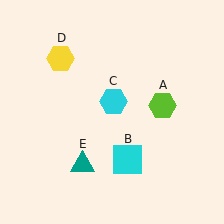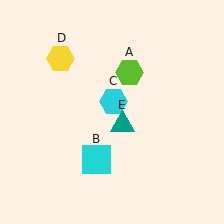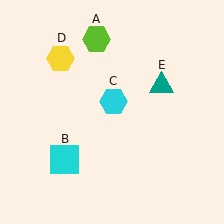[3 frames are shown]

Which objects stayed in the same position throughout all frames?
Cyan hexagon (object C) and yellow hexagon (object D) remained stationary.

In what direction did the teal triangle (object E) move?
The teal triangle (object E) moved up and to the right.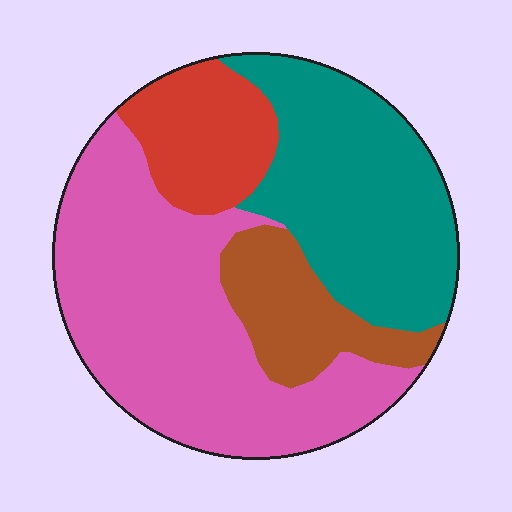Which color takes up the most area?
Pink, at roughly 45%.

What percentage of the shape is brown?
Brown takes up about one eighth (1/8) of the shape.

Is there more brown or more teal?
Teal.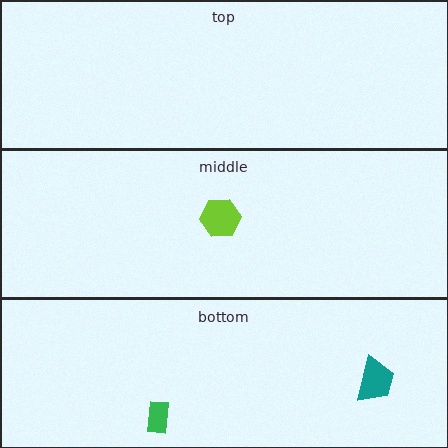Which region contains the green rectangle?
The bottom region.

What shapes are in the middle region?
The lime hexagon.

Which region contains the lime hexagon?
The middle region.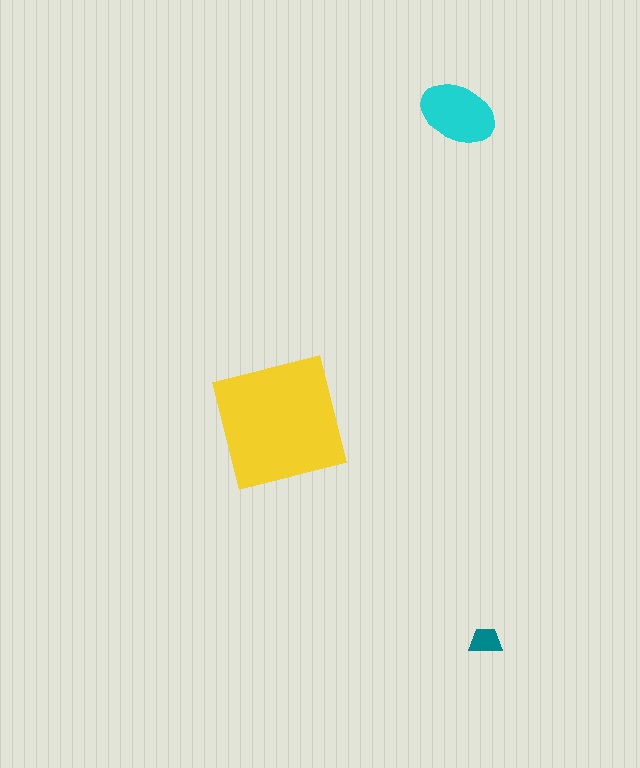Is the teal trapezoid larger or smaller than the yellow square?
Smaller.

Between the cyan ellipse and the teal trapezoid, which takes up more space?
The cyan ellipse.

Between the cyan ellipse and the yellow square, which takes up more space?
The yellow square.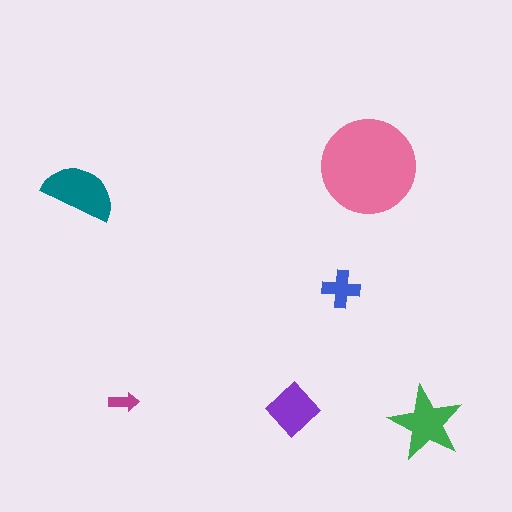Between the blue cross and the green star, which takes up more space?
The green star.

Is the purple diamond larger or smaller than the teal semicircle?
Smaller.